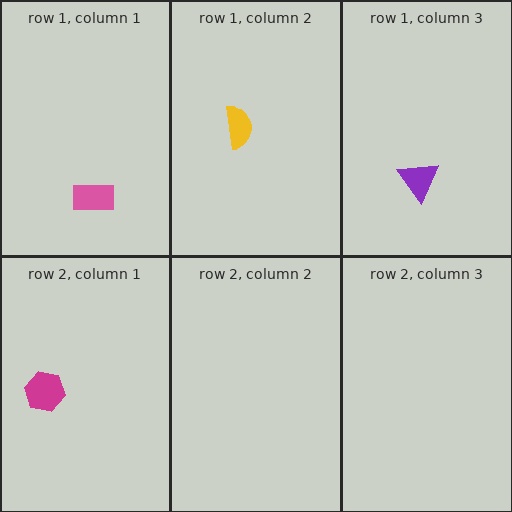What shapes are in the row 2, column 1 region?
The magenta hexagon.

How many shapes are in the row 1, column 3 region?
1.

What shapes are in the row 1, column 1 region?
The pink rectangle.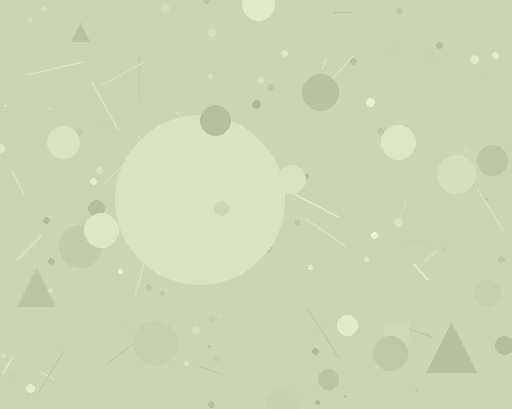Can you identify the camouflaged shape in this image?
The camouflaged shape is a circle.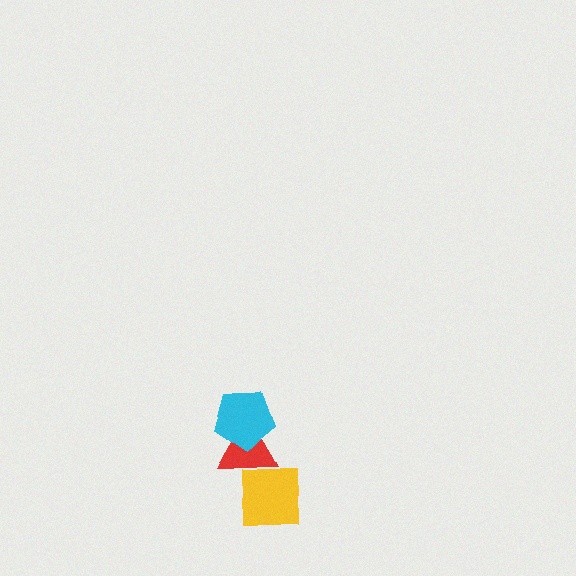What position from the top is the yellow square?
The yellow square is 3rd from the top.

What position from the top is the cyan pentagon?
The cyan pentagon is 1st from the top.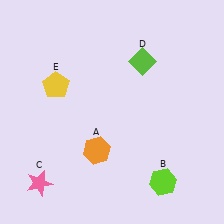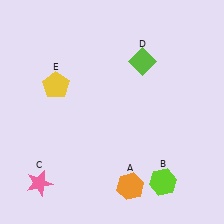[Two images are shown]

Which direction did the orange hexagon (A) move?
The orange hexagon (A) moved down.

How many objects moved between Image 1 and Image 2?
1 object moved between the two images.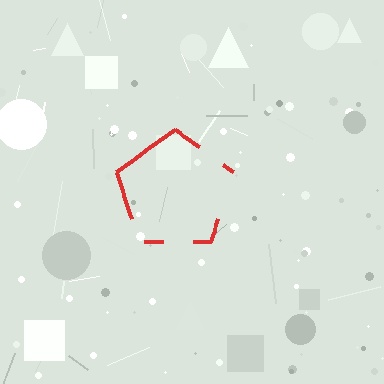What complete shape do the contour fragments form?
The contour fragments form a pentagon.